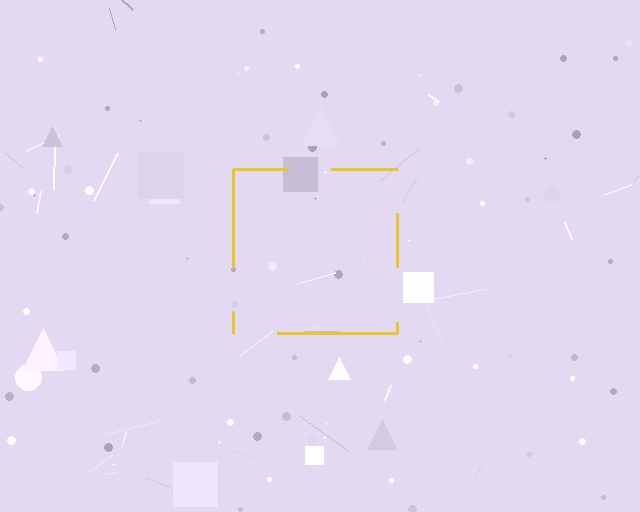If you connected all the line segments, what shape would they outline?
They would outline a square.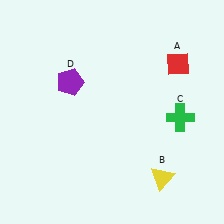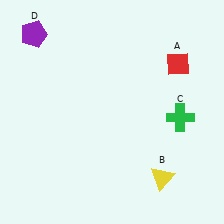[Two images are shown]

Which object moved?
The purple pentagon (D) moved up.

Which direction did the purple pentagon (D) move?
The purple pentagon (D) moved up.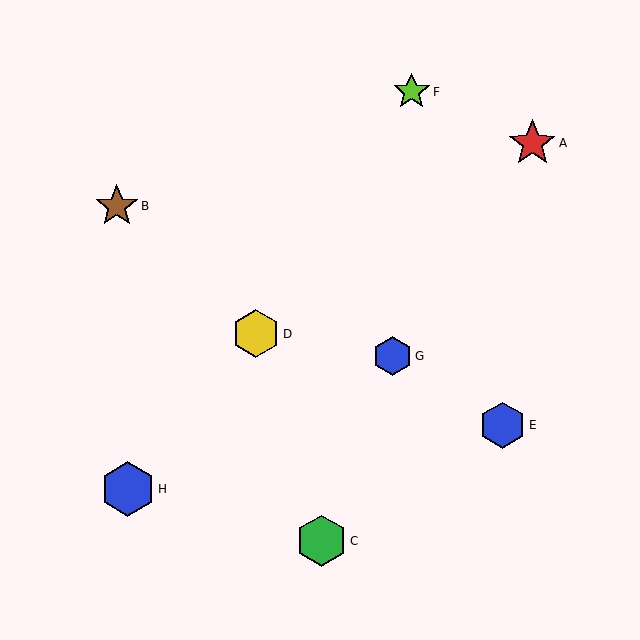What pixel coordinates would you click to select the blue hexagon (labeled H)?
Click at (128, 489) to select the blue hexagon H.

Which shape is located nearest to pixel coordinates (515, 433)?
The blue hexagon (labeled E) at (502, 425) is nearest to that location.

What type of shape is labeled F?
Shape F is a lime star.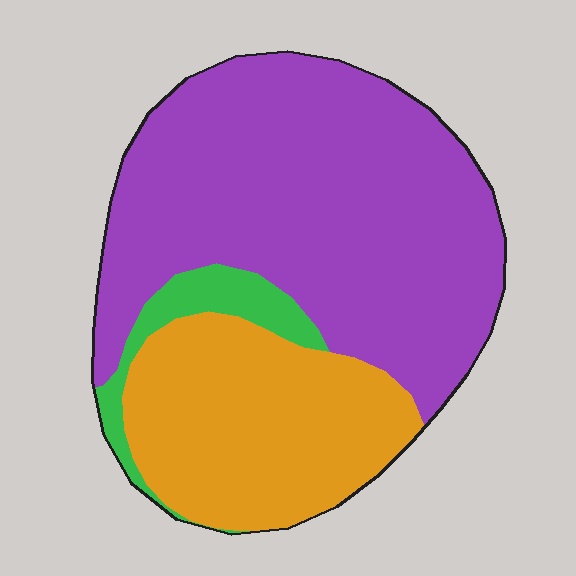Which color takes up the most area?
Purple, at roughly 60%.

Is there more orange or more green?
Orange.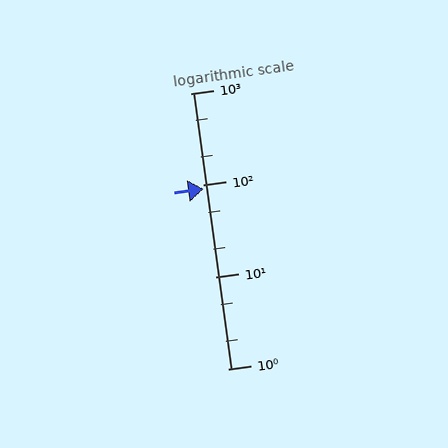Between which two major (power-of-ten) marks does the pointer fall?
The pointer is between 10 and 100.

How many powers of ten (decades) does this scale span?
The scale spans 3 decades, from 1 to 1000.